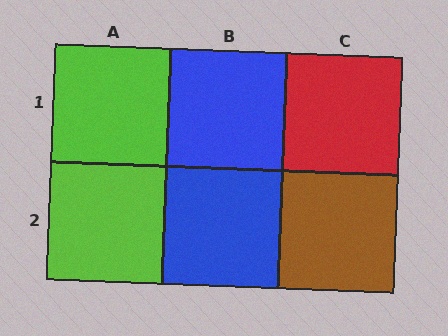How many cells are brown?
1 cell is brown.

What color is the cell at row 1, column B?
Blue.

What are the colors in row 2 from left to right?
Lime, blue, brown.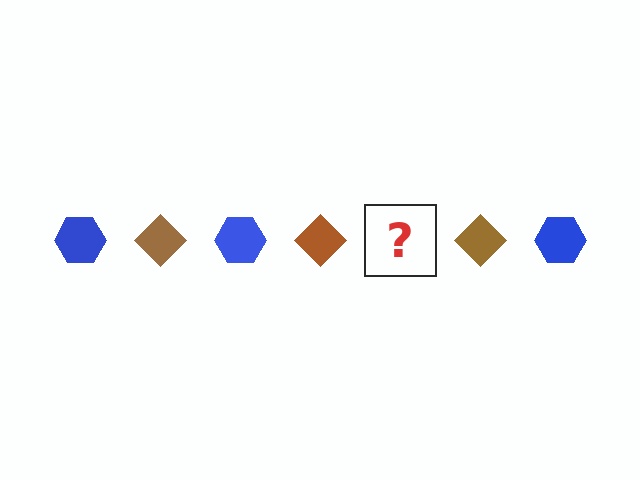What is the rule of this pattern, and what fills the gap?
The rule is that the pattern alternates between blue hexagon and brown diamond. The gap should be filled with a blue hexagon.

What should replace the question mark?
The question mark should be replaced with a blue hexagon.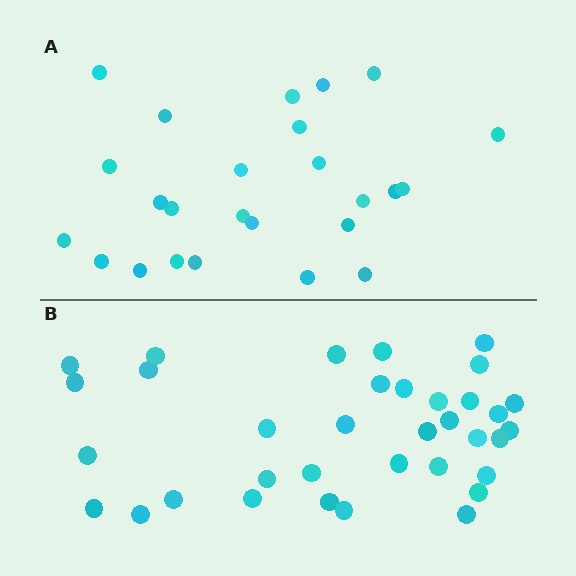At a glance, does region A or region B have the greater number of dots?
Region B (the bottom region) has more dots.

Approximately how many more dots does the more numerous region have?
Region B has roughly 10 or so more dots than region A.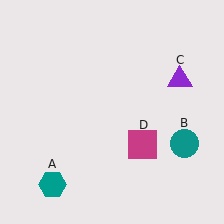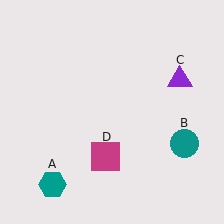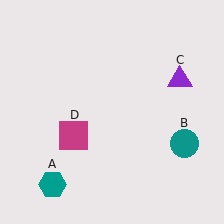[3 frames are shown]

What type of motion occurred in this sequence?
The magenta square (object D) rotated clockwise around the center of the scene.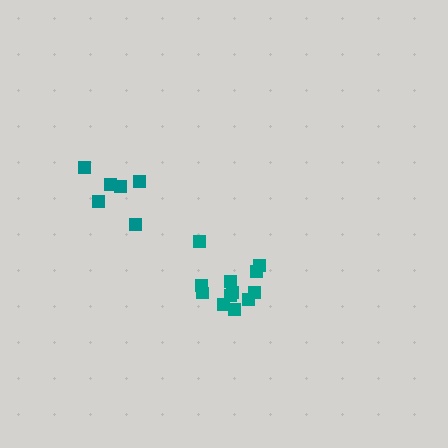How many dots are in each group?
Group 1: 12 dots, Group 2: 6 dots (18 total).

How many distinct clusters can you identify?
There are 2 distinct clusters.